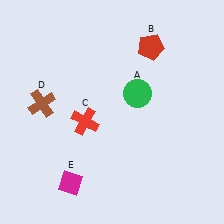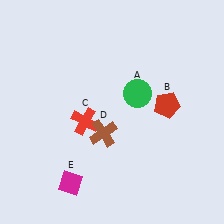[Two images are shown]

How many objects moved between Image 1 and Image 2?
2 objects moved between the two images.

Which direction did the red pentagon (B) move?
The red pentagon (B) moved down.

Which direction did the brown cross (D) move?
The brown cross (D) moved right.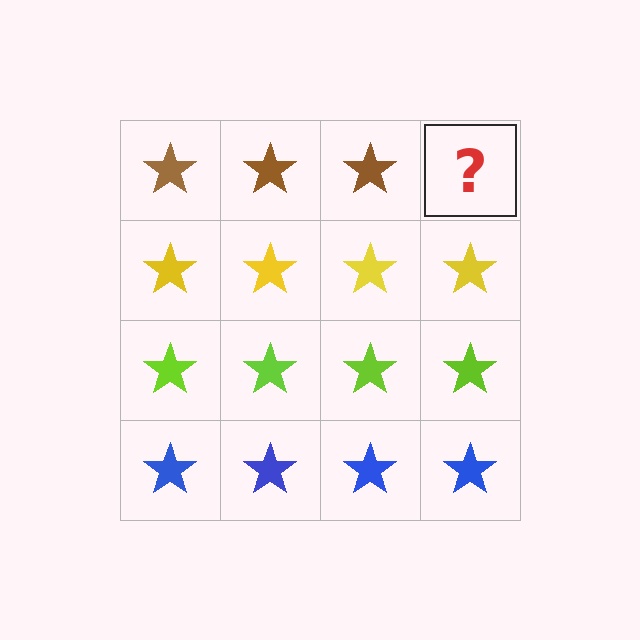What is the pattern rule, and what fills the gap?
The rule is that each row has a consistent color. The gap should be filled with a brown star.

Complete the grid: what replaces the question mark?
The question mark should be replaced with a brown star.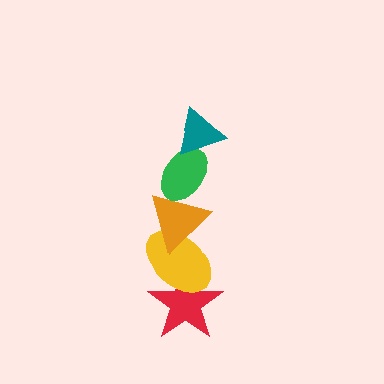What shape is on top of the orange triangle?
The green ellipse is on top of the orange triangle.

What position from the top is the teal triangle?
The teal triangle is 1st from the top.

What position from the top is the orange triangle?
The orange triangle is 3rd from the top.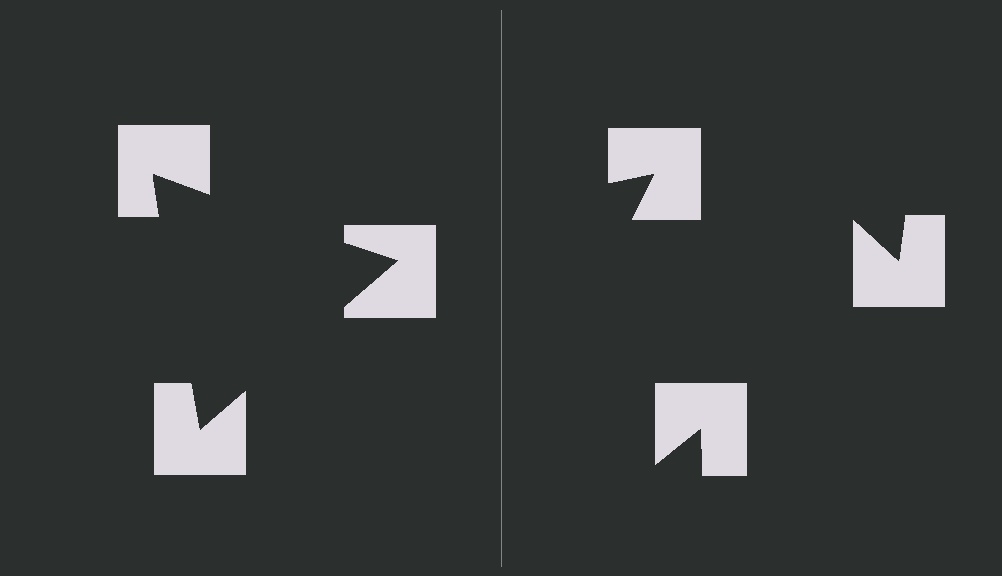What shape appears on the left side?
An illusory triangle.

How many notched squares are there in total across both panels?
6 — 3 on each side.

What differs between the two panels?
The notched squares are positioned identically on both sides; only the wedge orientations differ. On the left they align to a triangle; on the right they are misaligned.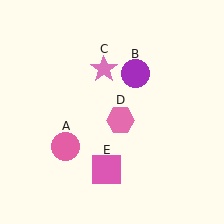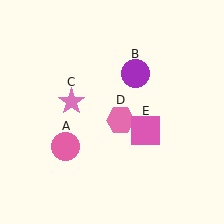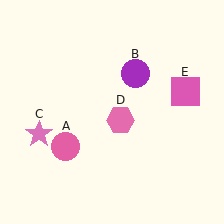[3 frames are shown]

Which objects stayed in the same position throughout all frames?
Pink circle (object A) and purple circle (object B) and pink hexagon (object D) remained stationary.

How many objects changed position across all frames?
2 objects changed position: pink star (object C), pink square (object E).